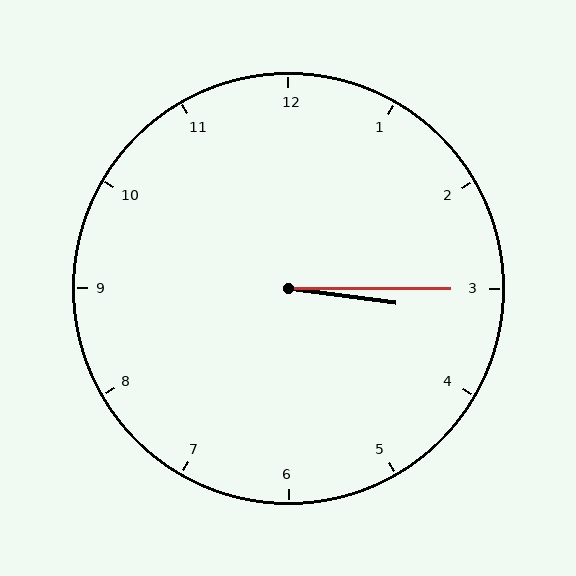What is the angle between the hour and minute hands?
Approximately 8 degrees.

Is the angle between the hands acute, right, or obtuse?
It is acute.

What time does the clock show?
3:15.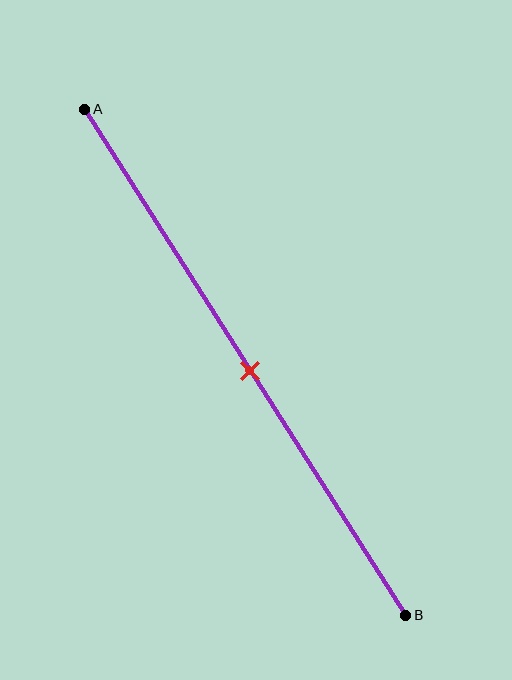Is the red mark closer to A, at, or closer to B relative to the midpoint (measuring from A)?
The red mark is approximately at the midpoint of segment AB.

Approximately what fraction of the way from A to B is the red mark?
The red mark is approximately 50% of the way from A to B.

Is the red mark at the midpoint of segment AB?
Yes, the mark is approximately at the midpoint.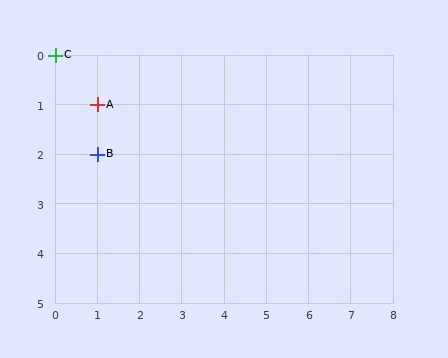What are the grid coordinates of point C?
Point C is at grid coordinates (0, 0).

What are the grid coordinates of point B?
Point B is at grid coordinates (1, 2).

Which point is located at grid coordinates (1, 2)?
Point B is at (1, 2).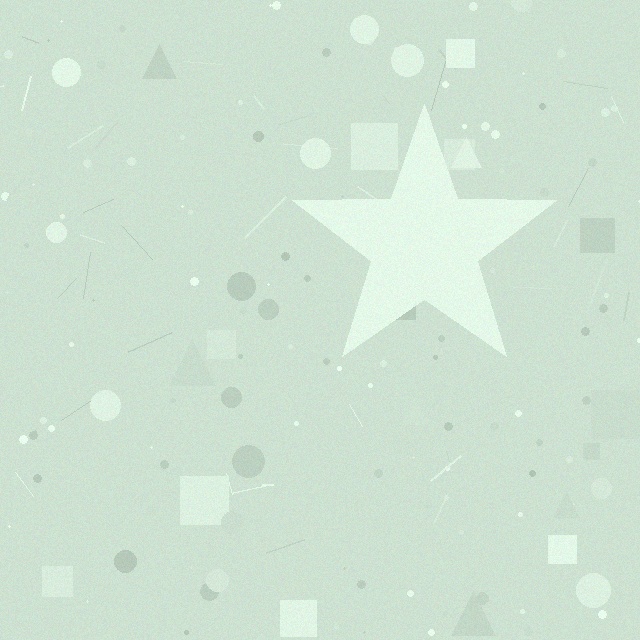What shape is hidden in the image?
A star is hidden in the image.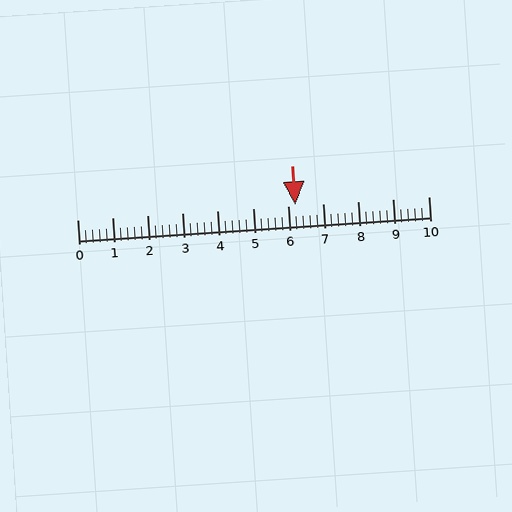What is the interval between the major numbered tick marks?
The major tick marks are spaced 1 units apart.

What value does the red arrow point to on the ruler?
The red arrow points to approximately 6.2.